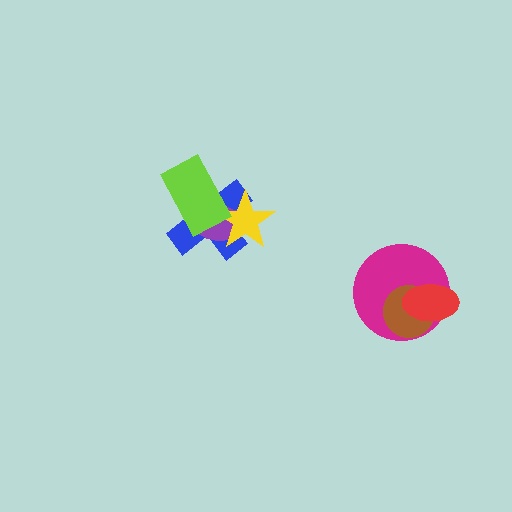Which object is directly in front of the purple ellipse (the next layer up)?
The yellow star is directly in front of the purple ellipse.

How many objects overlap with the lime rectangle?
3 objects overlap with the lime rectangle.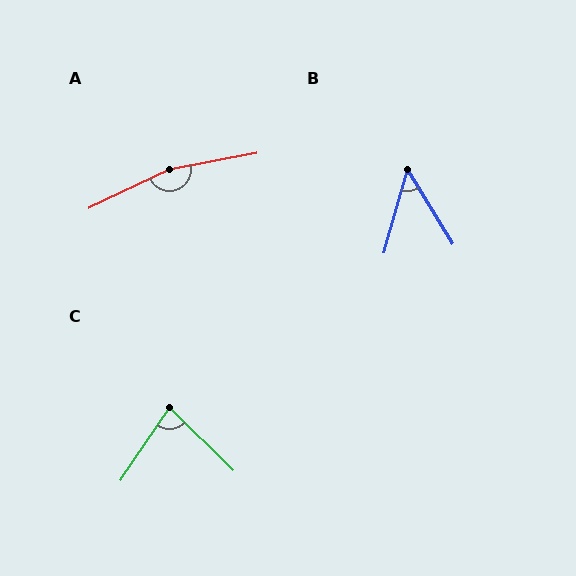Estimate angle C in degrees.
Approximately 79 degrees.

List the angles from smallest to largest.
B (47°), C (79°), A (165°).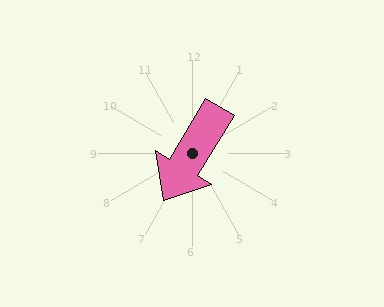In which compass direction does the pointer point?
Southwest.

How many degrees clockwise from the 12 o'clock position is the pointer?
Approximately 211 degrees.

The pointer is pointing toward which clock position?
Roughly 7 o'clock.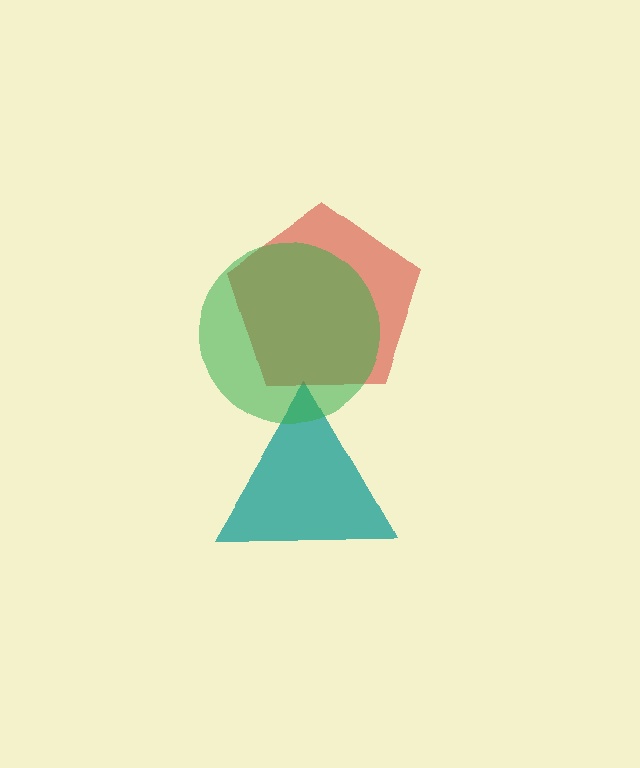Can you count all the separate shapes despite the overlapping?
Yes, there are 3 separate shapes.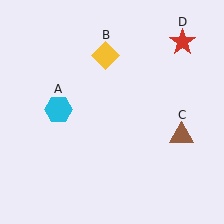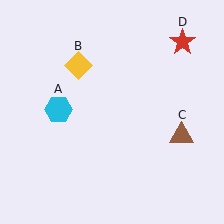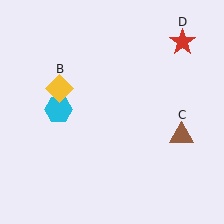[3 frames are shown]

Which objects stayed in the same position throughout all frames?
Cyan hexagon (object A) and brown triangle (object C) and red star (object D) remained stationary.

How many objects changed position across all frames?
1 object changed position: yellow diamond (object B).